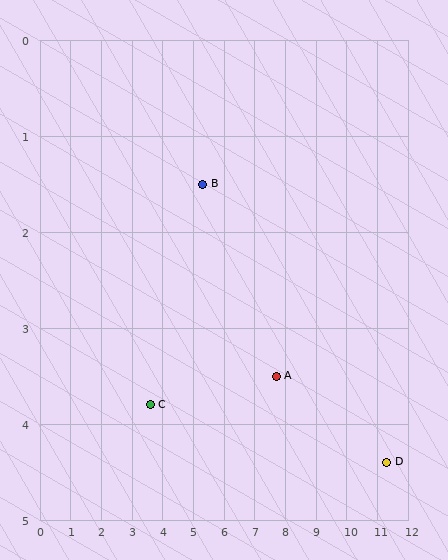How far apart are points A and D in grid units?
Points A and D are about 3.7 grid units apart.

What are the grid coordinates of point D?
Point D is at approximately (11.3, 4.4).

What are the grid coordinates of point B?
Point B is at approximately (5.3, 1.5).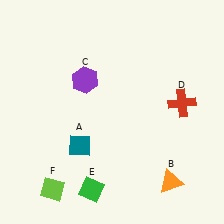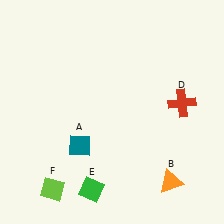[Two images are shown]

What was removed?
The purple hexagon (C) was removed in Image 2.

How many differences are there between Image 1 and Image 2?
There is 1 difference between the two images.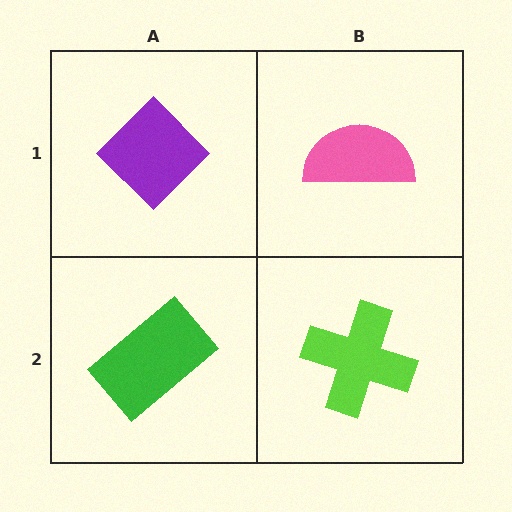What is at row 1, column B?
A pink semicircle.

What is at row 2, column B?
A lime cross.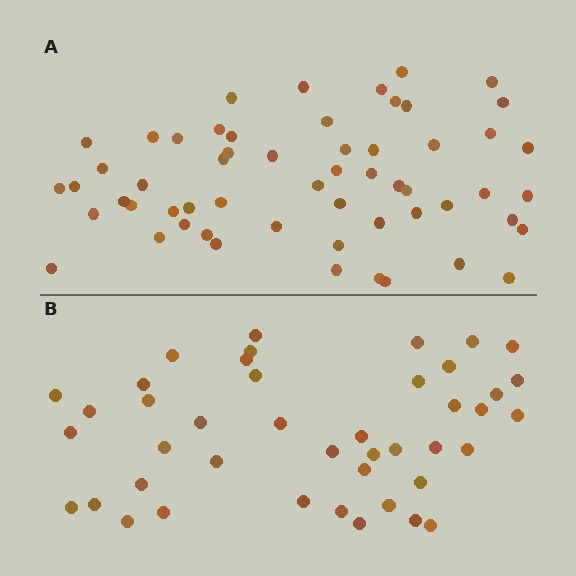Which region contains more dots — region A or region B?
Region A (the top region) has more dots.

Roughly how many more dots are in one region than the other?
Region A has approximately 15 more dots than region B.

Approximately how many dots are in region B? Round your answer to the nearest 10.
About 40 dots. (The exact count is 43, which rounds to 40.)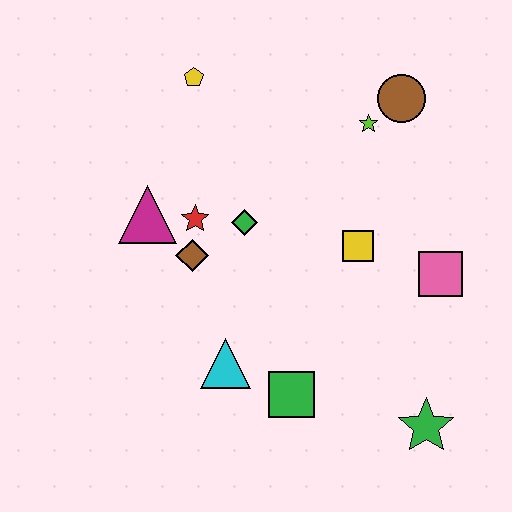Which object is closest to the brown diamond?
The red star is closest to the brown diamond.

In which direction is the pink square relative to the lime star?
The pink square is below the lime star.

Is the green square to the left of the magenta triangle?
No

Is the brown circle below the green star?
No